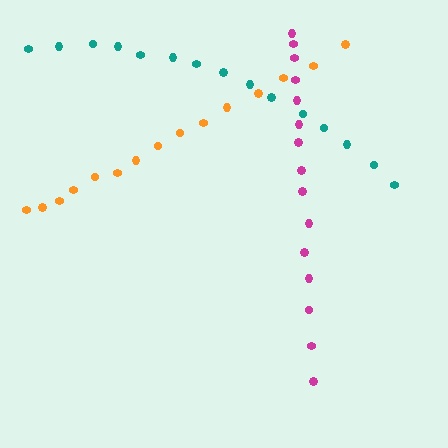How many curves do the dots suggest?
There are 3 distinct paths.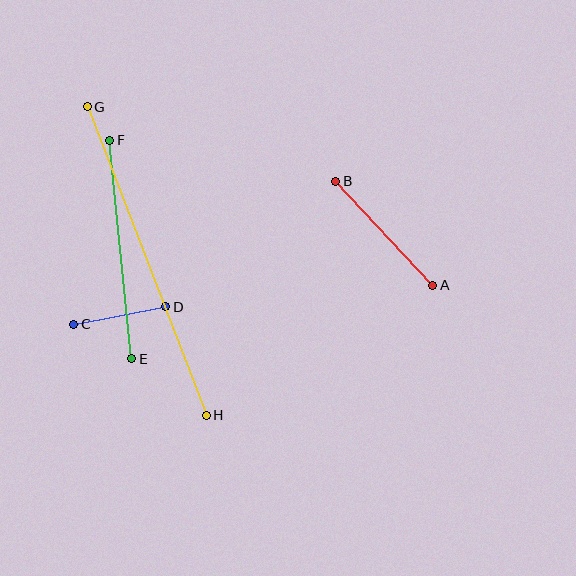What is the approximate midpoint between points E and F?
The midpoint is at approximately (121, 249) pixels.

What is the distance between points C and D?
The distance is approximately 94 pixels.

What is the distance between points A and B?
The distance is approximately 142 pixels.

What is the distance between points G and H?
The distance is approximately 330 pixels.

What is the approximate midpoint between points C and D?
The midpoint is at approximately (120, 315) pixels.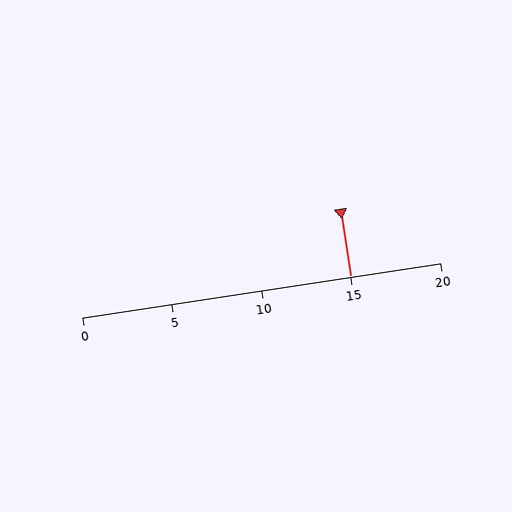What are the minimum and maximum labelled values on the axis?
The axis runs from 0 to 20.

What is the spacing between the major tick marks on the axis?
The major ticks are spaced 5 apart.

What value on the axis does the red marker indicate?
The marker indicates approximately 15.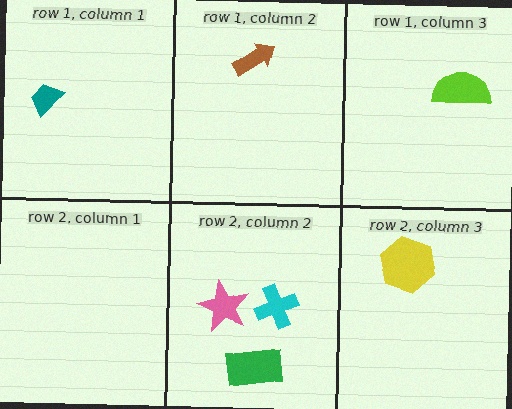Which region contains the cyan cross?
The row 2, column 2 region.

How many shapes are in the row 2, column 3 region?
1.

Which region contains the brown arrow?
The row 1, column 2 region.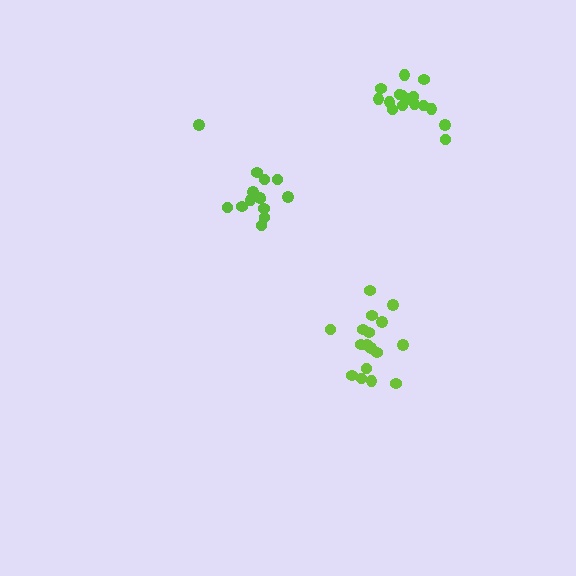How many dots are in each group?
Group 1: 17 dots, Group 2: 14 dots, Group 3: 16 dots (47 total).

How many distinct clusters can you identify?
There are 3 distinct clusters.